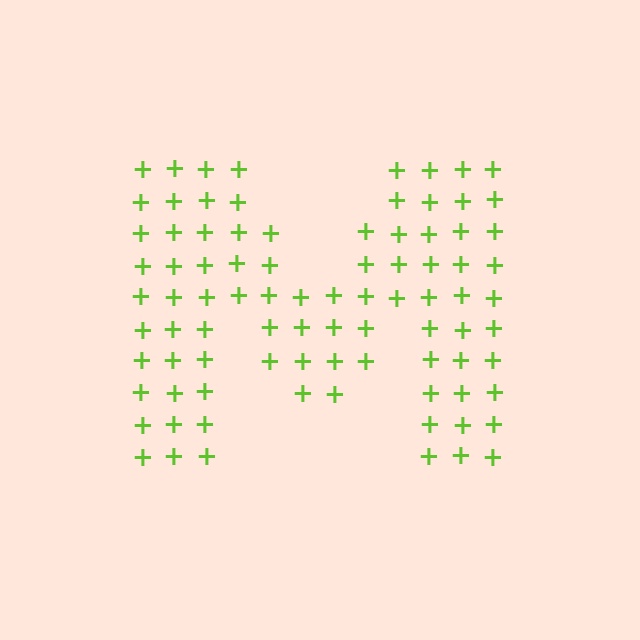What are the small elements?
The small elements are plus signs.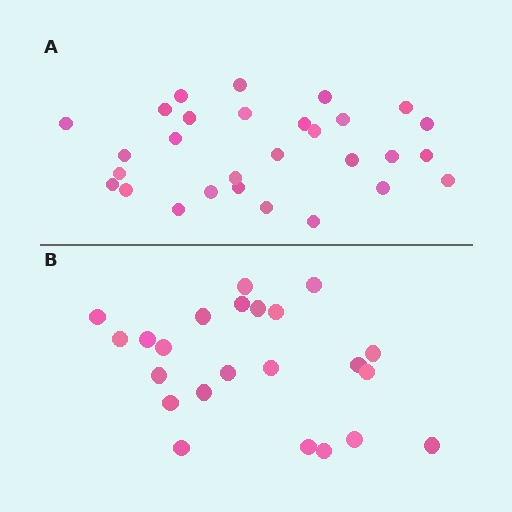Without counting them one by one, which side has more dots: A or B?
Region A (the top region) has more dots.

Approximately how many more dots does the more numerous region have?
Region A has about 6 more dots than region B.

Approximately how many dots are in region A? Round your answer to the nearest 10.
About 30 dots. (The exact count is 29, which rounds to 30.)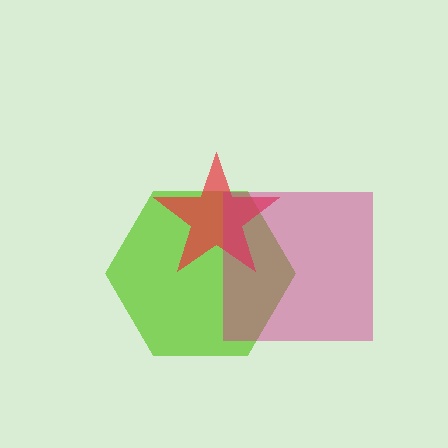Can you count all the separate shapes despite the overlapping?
Yes, there are 3 separate shapes.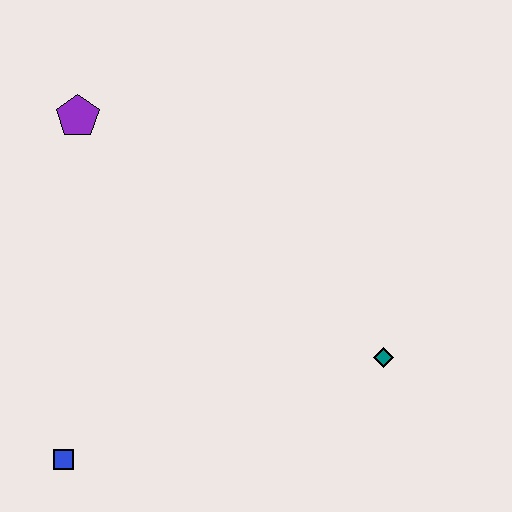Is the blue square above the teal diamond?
No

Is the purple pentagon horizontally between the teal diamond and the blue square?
Yes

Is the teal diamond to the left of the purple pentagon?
No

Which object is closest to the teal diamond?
The blue square is closest to the teal diamond.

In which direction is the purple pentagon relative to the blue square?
The purple pentagon is above the blue square.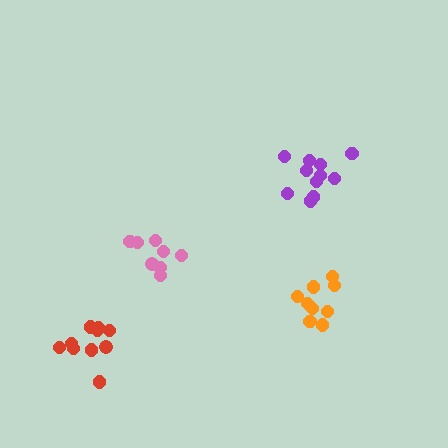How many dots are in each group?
Group 1: 11 dots, Group 2: 11 dots, Group 3: 8 dots, Group 4: 9 dots (39 total).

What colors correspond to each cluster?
The clusters are colored: purple, red, pink, orange.